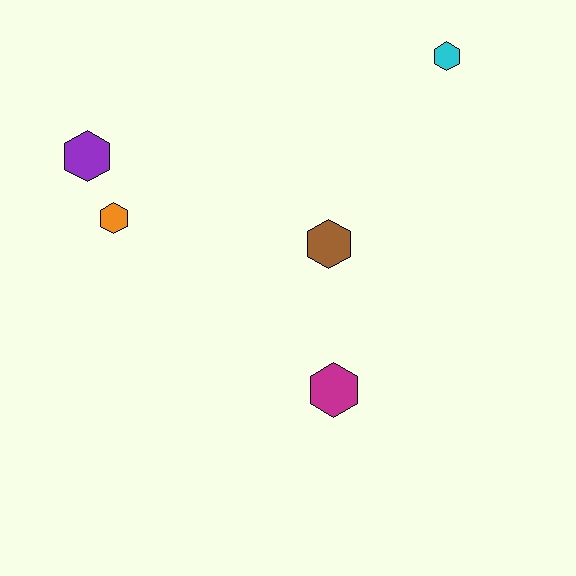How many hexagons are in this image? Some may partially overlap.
There are 5 hexagons.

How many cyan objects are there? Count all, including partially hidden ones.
There is 1 cyan object.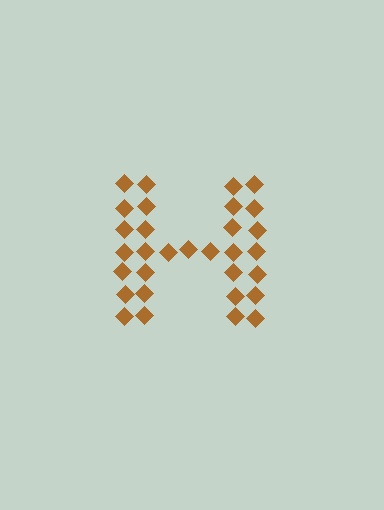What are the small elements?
The small elements are diamonds.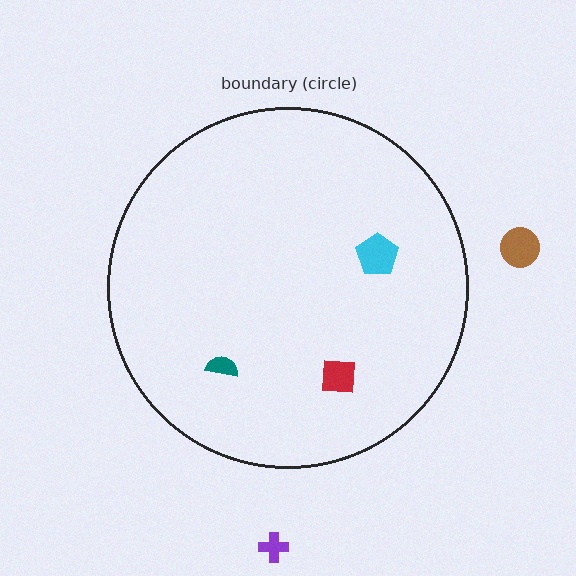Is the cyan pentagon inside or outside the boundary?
Inside.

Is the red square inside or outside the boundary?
Inside.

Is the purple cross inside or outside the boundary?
Outside.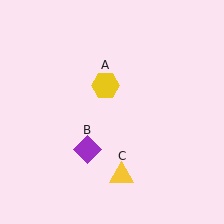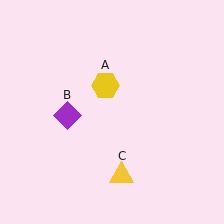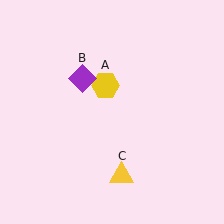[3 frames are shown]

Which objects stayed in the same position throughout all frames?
Yellow hexagon (object A) and yellow triangle (object C) remained stationary.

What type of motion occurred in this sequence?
The purple diamond (object B) rotated clockwise around the center of the scene.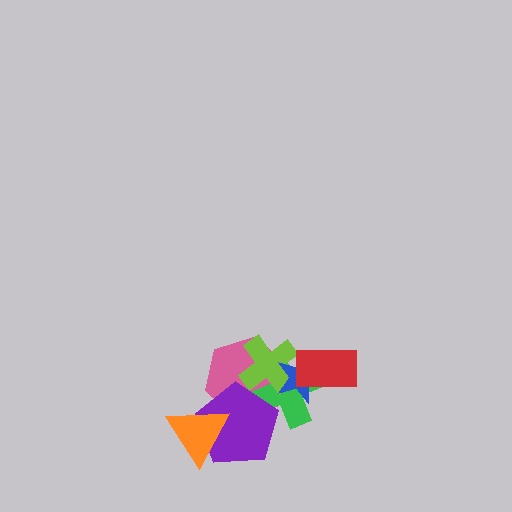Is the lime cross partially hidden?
Yes, it is partially covered by another shape.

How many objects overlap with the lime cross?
3 objects overlap with the lime cross.